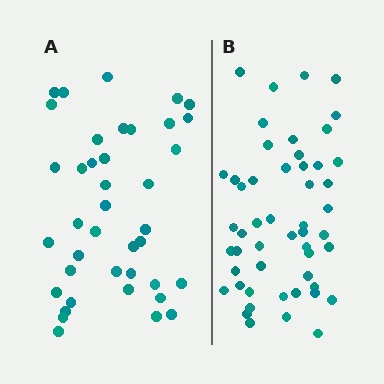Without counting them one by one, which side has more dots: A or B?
Region B (the right region) has more dots.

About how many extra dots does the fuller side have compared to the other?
Region B has roughly 12 or so more dots than region A.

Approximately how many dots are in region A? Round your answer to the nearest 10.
About 40 dots.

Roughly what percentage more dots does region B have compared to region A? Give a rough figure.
About 30% more.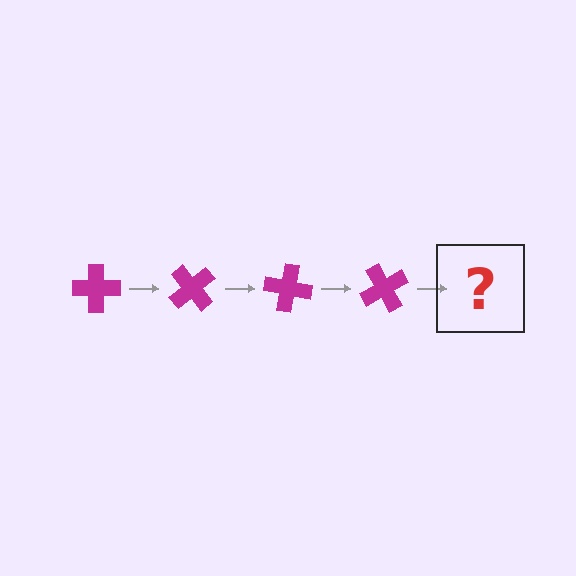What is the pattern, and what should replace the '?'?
The pattern is that the cross rotates 50 degrees each step. The '?' should be a magenta cross rotated 200 degrees.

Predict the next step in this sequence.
The next step is a magenta cross rotated 200 degrees.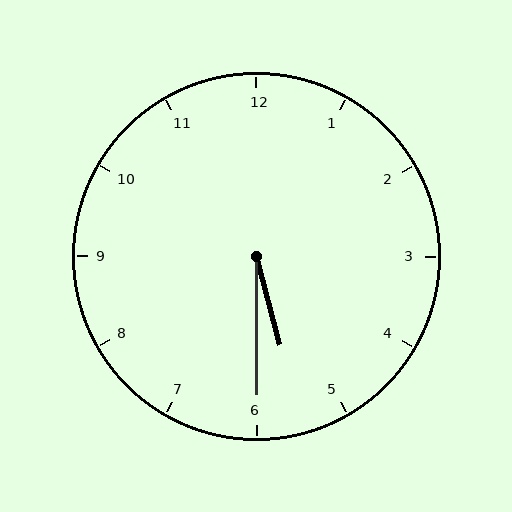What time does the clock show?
5:30.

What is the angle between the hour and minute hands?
Approximately 15 degrees.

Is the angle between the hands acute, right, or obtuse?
It is acute.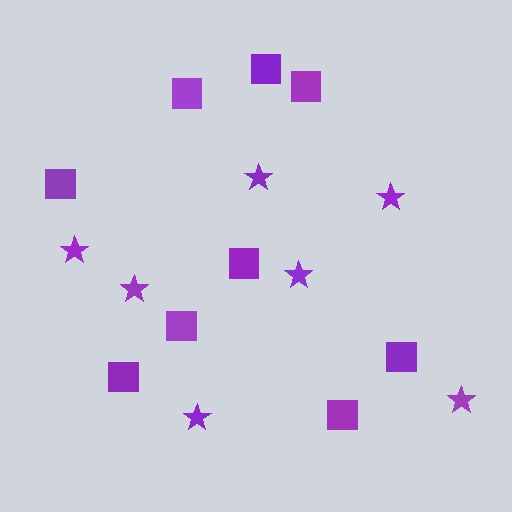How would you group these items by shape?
There are 2 groups: one group of stars (7) and one group of squares (9).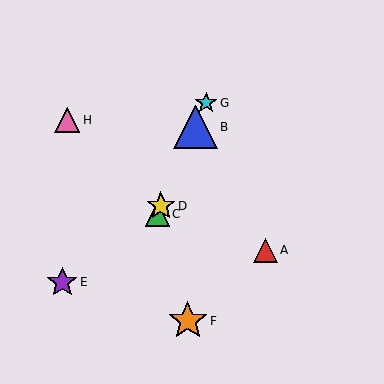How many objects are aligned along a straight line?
4 objects (B, C, D, G) are aligned along a straight line.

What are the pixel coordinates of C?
Object C is at (157, 214).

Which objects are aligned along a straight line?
Objects B, C, D, G are aligned along a straight line.